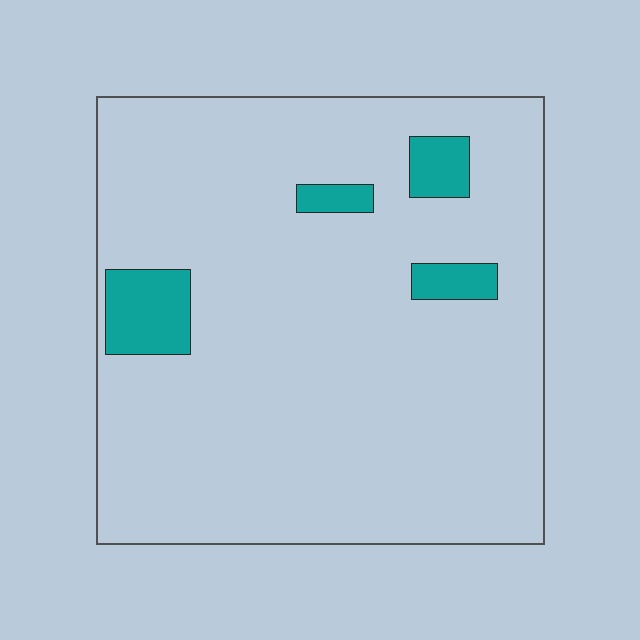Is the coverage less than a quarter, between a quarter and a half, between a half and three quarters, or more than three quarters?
Less than a quarter.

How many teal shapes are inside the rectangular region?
4.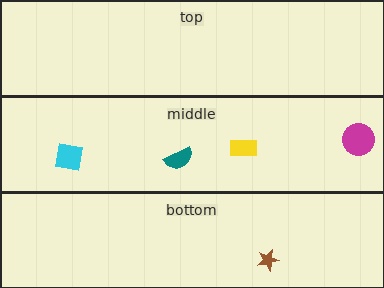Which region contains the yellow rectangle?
The middle region.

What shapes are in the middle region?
The cyan square, the magenta circle, the yellow rectangle, the teal semicircle.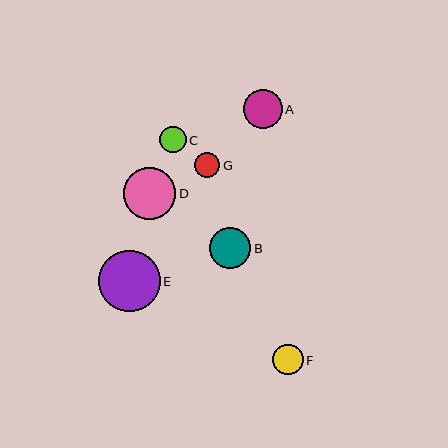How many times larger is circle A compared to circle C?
Circle A is approximately 1.5 times the size of circle C.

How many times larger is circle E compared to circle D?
Circle E is approximately 1.2 times the size of circle D.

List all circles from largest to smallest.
From largest to smallest: E, D, B, A, F, C, G.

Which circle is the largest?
Circle E is the largest with a size of approximately 61 pixels.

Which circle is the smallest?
Circle G is the smallest with a size of approximately 25 pixels.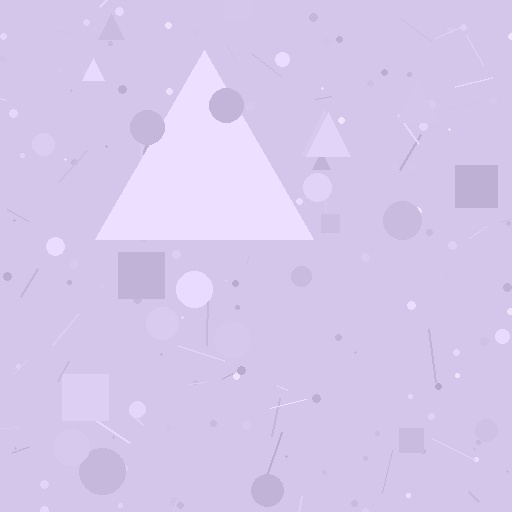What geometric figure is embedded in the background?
A triangle is embedded in the background.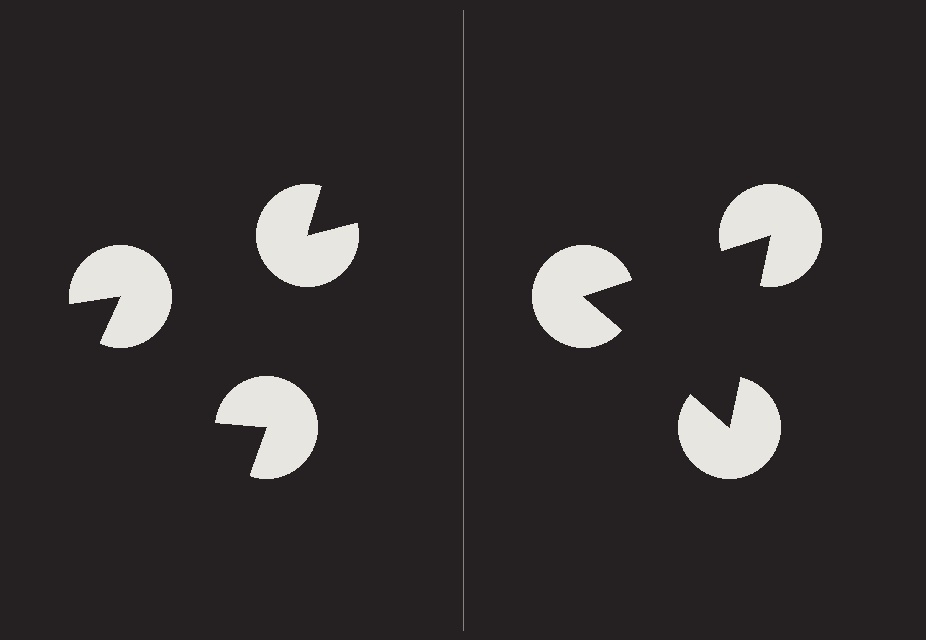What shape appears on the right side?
An illusory triangle.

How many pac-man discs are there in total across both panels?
6 — 3 on each side.